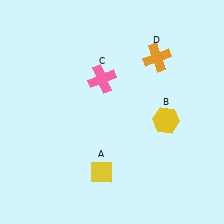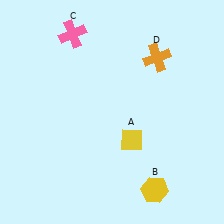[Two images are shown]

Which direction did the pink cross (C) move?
The pink cross (C) moved up.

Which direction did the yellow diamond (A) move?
The yellow diamond (A) moved up.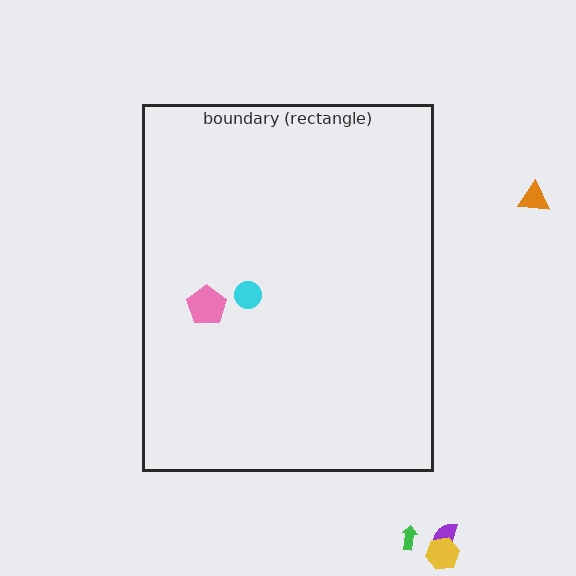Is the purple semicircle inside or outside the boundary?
Outside.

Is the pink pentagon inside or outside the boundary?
Inside.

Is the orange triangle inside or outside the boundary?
Outside.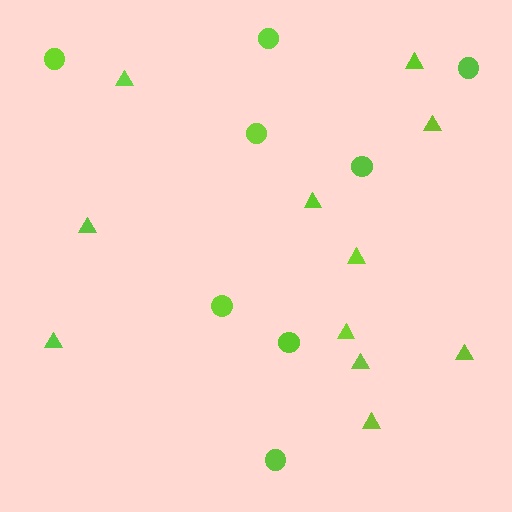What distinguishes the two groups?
There are 2 groups: one group of triangles (11) and one group of circles (8).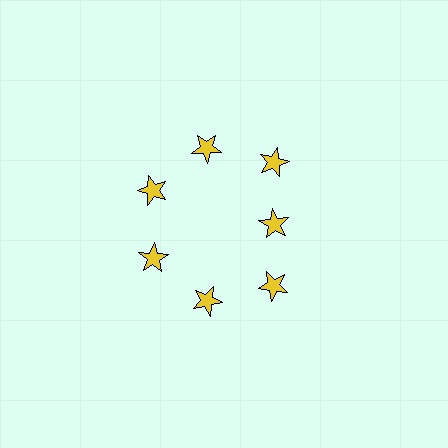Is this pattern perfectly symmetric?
No. The 7 yellow stars are arranged in a ring, but one element near the 3 o'clock position is pulled inward toward the center, breaking the 7-fold rotational symmetry.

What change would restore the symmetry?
The symmetry would be restored by moving it outward, back onto the ring so that all 7 stars sit at equal angles and equal distance from the center.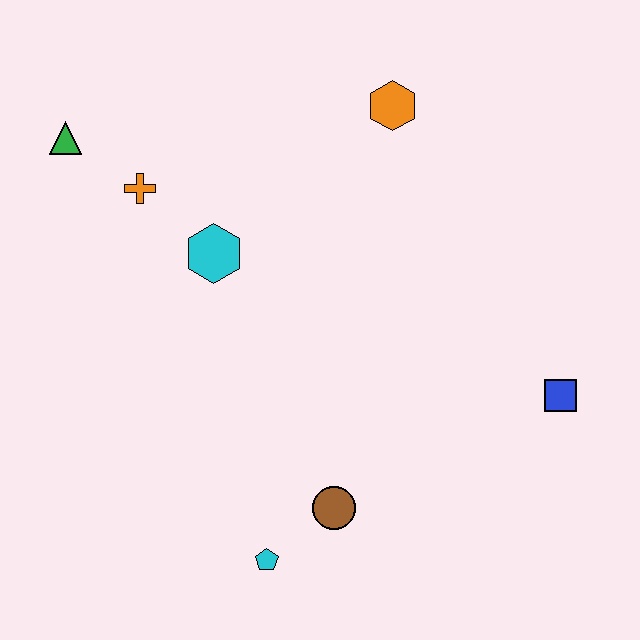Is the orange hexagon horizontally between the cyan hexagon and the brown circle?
No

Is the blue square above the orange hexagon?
No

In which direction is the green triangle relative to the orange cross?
The green triangle is to the left of the orange cross.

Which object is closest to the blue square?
The brown circle is closest to the blue square.